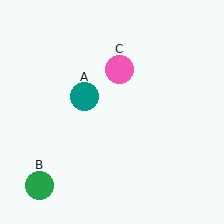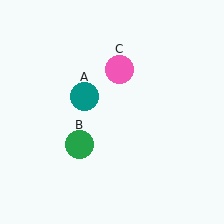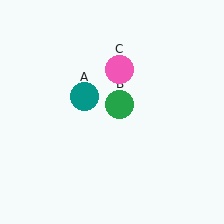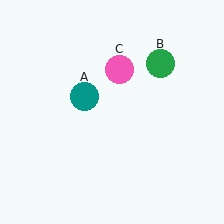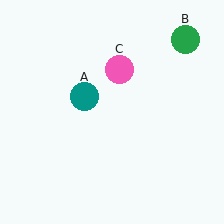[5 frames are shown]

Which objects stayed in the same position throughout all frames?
Teal circle (object A) and pink circle (object C) remained stationary.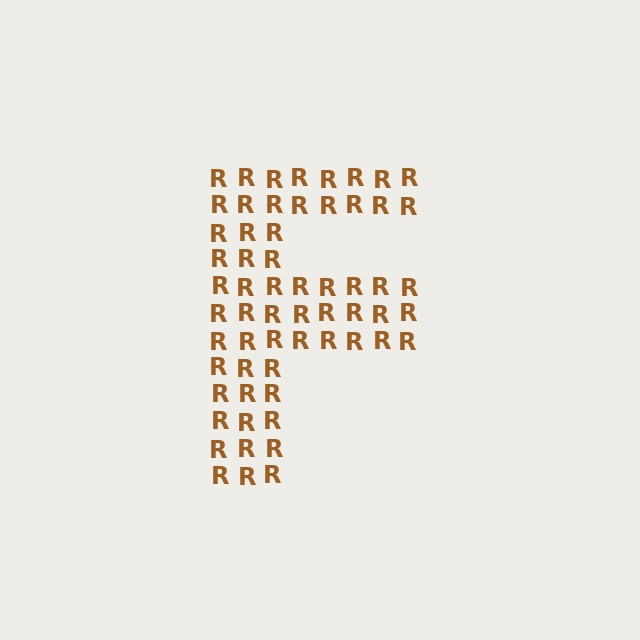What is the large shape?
The large shape is the letter F.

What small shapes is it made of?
It is made of small letter R's.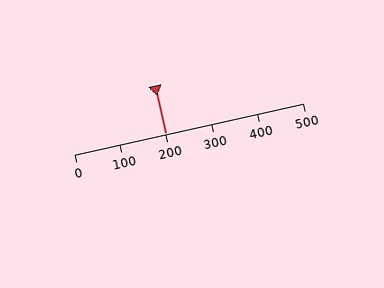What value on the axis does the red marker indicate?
The marker indicates approximately 200.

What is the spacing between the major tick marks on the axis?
The major ticks are spaced 100 apart.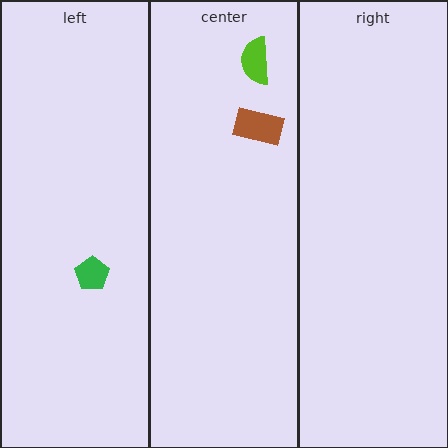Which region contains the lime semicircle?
The center region.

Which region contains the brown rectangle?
The center region.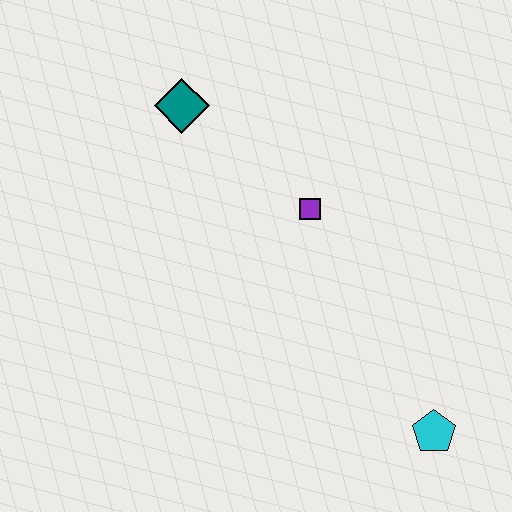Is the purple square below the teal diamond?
Yes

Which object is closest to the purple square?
The teal diamond is closest to the purple square.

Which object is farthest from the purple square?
The cyan pentagon is farthest from the purple square.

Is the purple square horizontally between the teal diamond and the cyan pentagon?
Yes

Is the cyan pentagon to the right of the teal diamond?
Yes